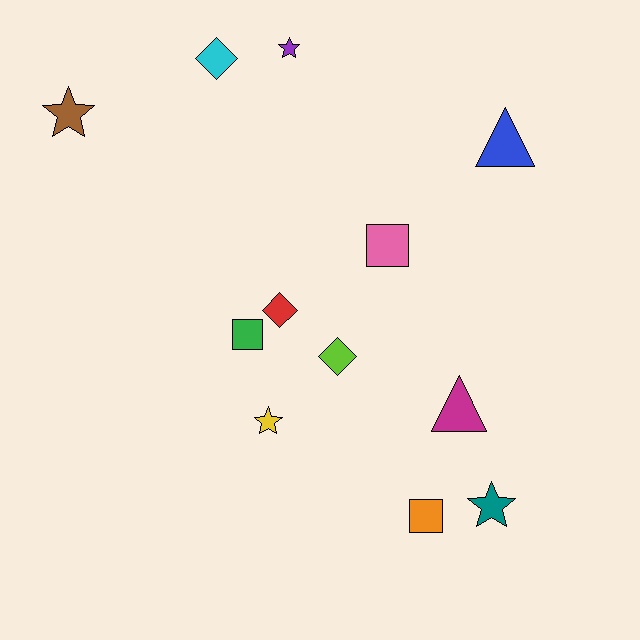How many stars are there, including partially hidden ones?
There are 4 stars.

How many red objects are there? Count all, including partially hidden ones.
There is 1 red object.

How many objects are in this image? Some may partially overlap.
There are 12 objects.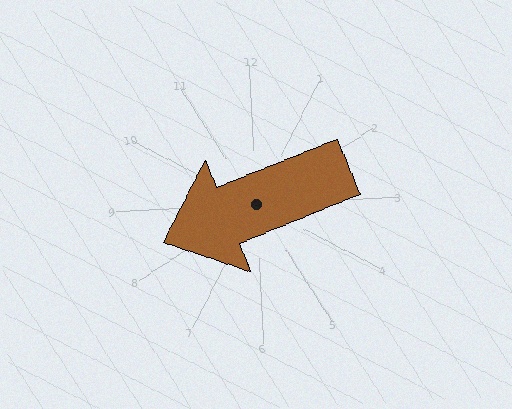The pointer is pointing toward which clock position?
Roughly 8 o'clock.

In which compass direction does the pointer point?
West.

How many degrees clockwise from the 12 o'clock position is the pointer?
Approximately 251 degrees.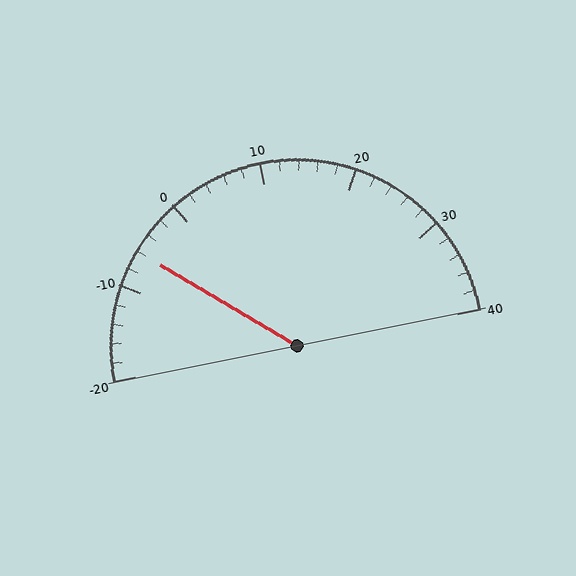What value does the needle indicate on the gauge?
The needle indicates approximately -6.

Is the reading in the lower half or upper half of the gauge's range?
The reading is in the lower half of the range (-20 to 40).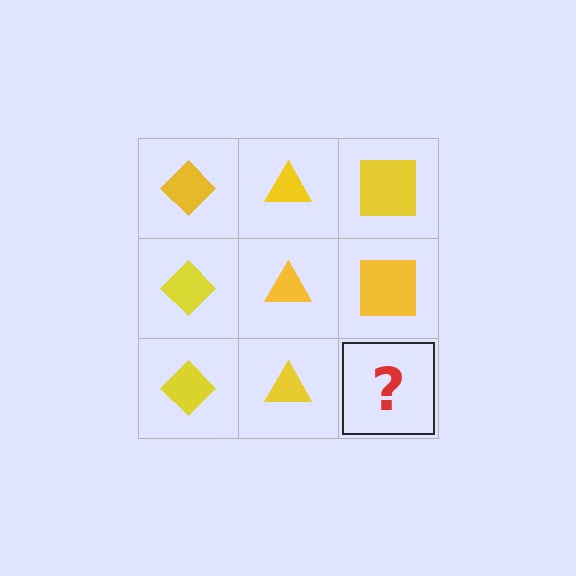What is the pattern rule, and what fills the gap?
The rule is that each column has a consistent shape. The gap should be filled with a yellow square.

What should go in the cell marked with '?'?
The missing cell should contain a yellow square.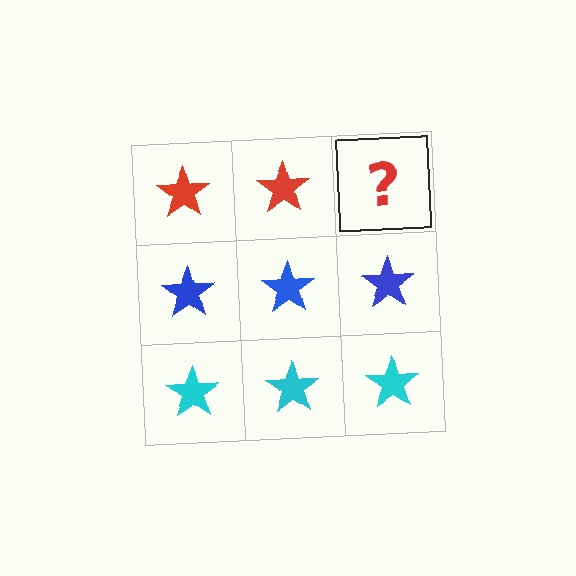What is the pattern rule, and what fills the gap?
The rule is that each row has a consistent color. The gap should be filled with a red star.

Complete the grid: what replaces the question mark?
The question mark should be replaced with a red star.